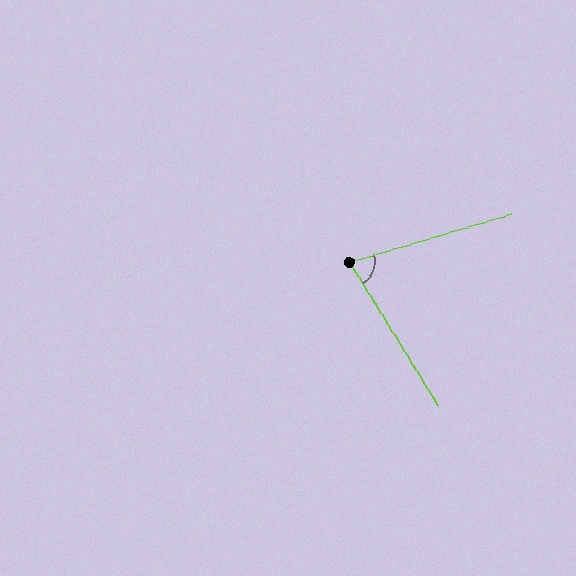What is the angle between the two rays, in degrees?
Approximately 75 degrees.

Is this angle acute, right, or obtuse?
It is acute.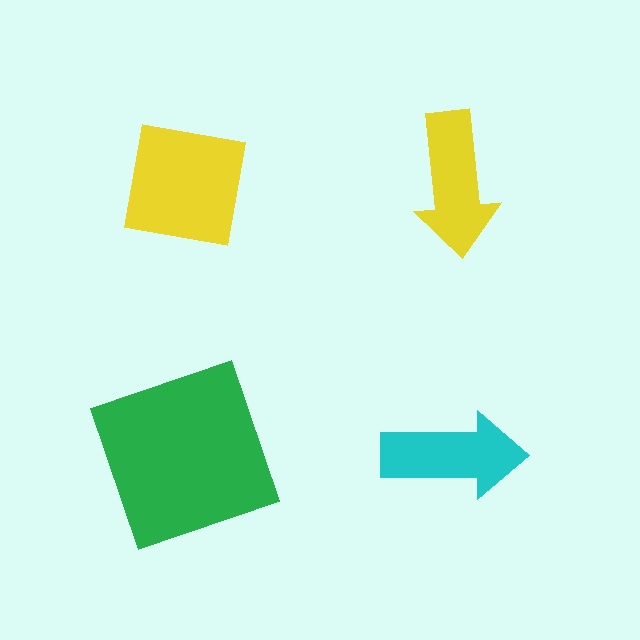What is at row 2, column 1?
A green square.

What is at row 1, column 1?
A yellow square.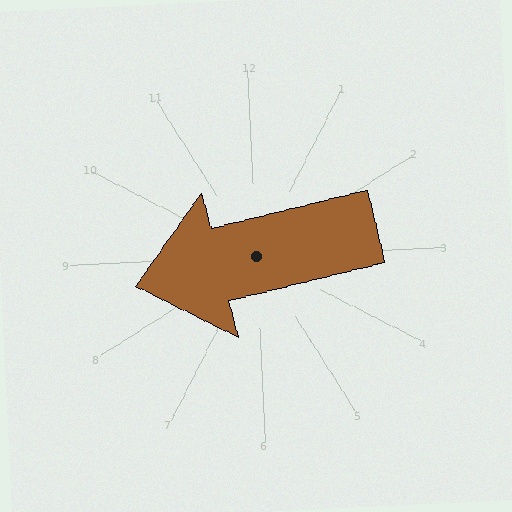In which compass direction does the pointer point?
West.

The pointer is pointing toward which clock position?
Roughly 9 o'clock.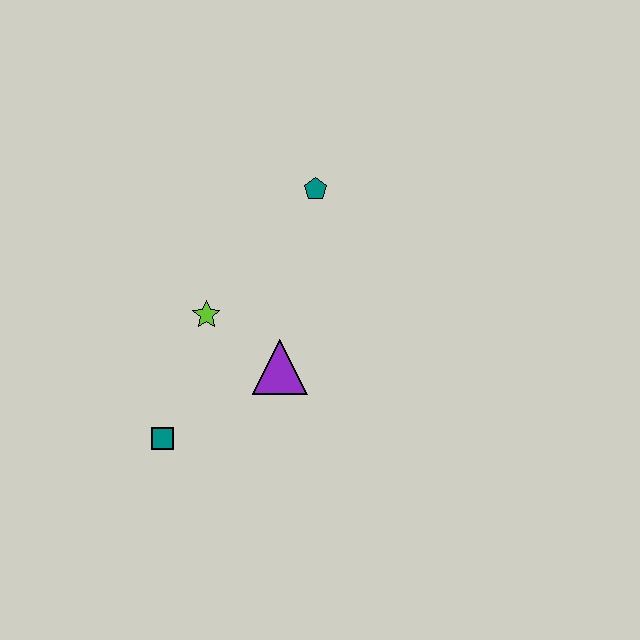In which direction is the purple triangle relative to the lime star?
The purple triangle is to the right of the lime star.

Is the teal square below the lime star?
Yes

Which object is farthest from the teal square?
The teal pentagon is farthest from the teal square.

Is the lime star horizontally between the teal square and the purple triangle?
Yes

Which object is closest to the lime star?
The purple triangle is closest to the lime star.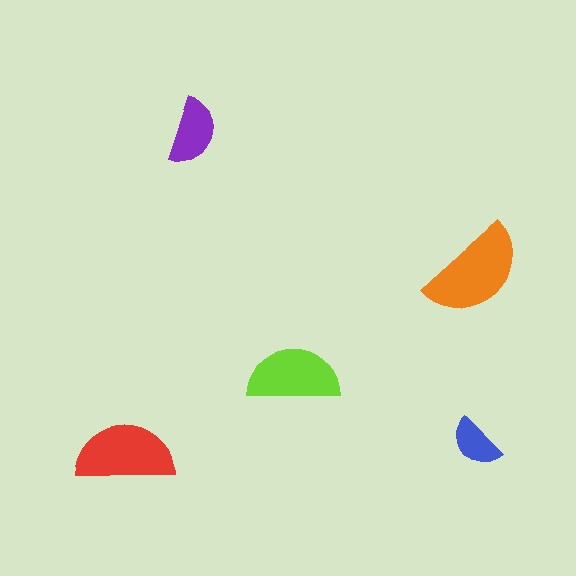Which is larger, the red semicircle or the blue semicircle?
The red one.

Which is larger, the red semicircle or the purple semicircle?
The red one.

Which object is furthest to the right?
The orange semicircle is rightmost.